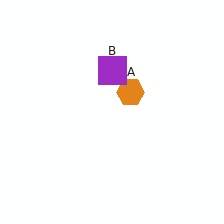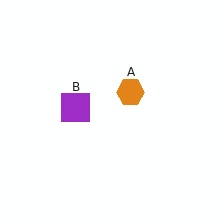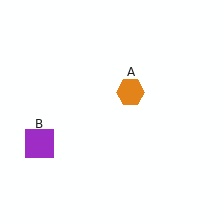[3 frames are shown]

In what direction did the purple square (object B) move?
The purple square (object B) moved down and to the left.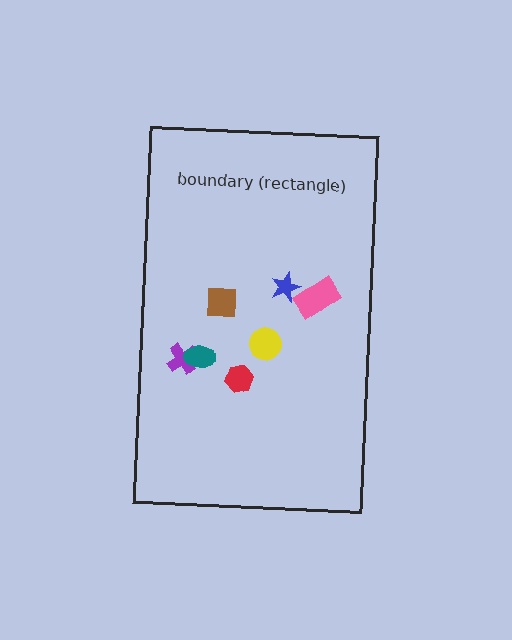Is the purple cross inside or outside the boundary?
Inside.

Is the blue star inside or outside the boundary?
Inside.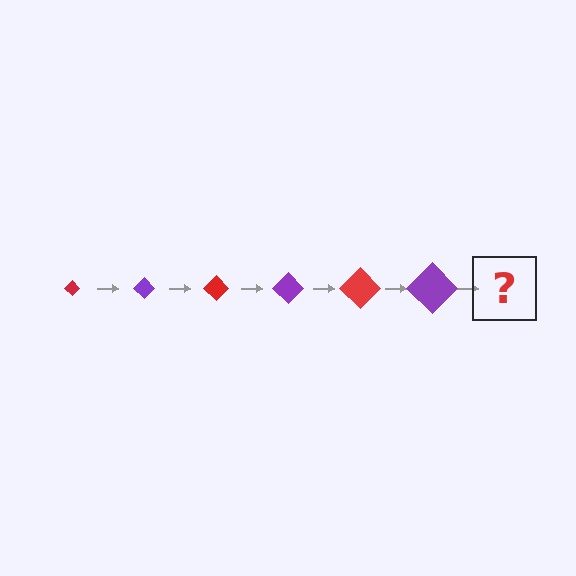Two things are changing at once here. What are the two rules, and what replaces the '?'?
The two rules are that the diamond grows larger each step and the color cycles through red and purple. The '?' should be a red diamond, larger than the previous one.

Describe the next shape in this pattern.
It should be a red diamond, larger than the previous one.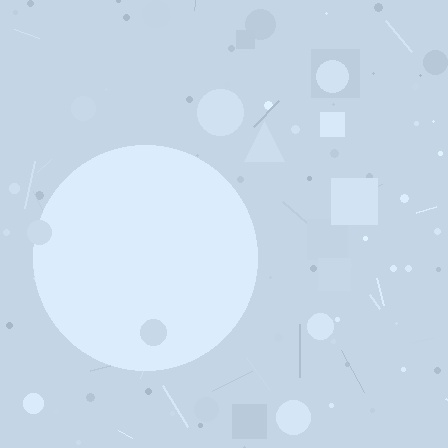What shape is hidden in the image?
A circle is hidden in the image.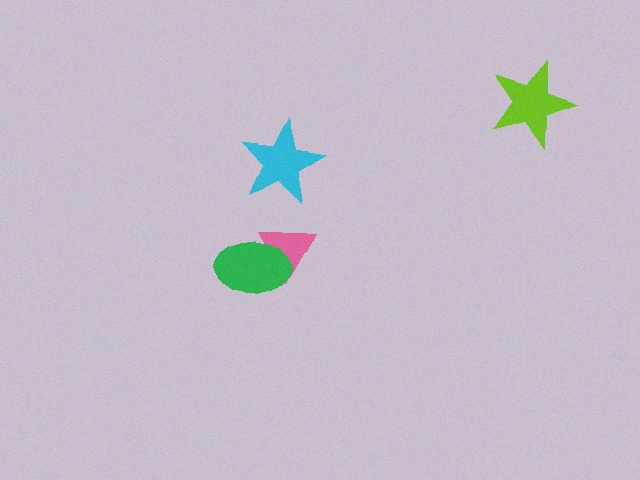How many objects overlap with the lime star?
0 objects overlap with the lime star.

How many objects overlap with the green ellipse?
1 object overlaps with the green ellipse.